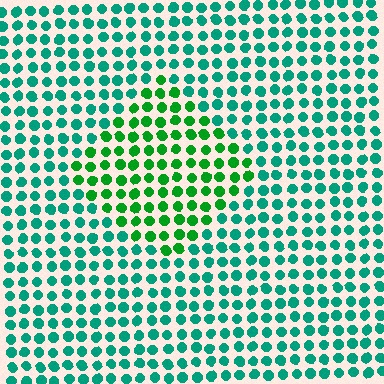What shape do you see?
I see a diamond.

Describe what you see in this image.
The image is filled with small teal elements in a uniform arrangement. A diamond-shaped region is visible where the elements are tinted to a slightly different hue, forming a subtle color boundary.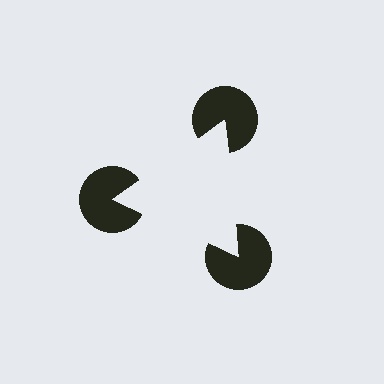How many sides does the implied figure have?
3 sides.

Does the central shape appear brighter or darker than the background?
It typically appears slightly brighter than the background, even though no actual brightness change is drawn.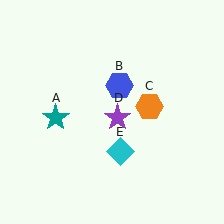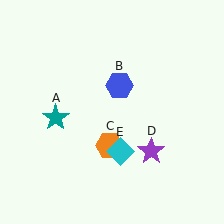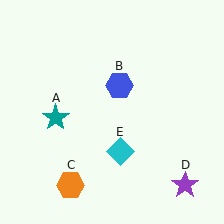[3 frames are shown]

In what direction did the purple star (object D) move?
The purple star (object D) moved down and to the right.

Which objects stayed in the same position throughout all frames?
Teal star (object A) and blue hexagon (object B) and cyan diamond (object E) remained stationary.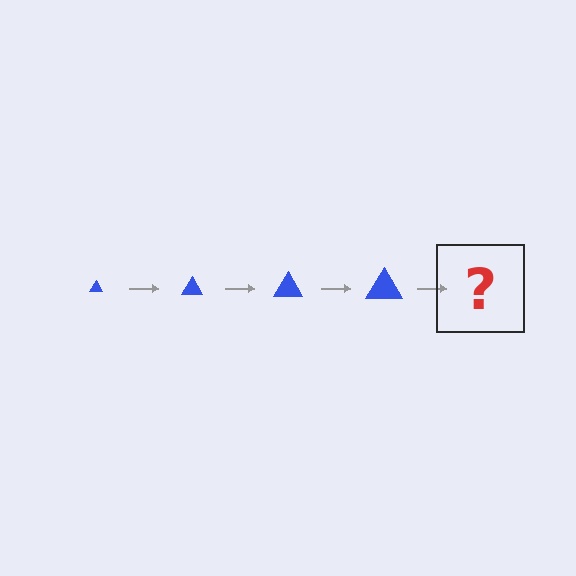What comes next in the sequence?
The next element should be a blue triangle, larger than the previous one.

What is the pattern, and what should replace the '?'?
The pattern is that the triangle gets progressively larger each step. The '?' should be a blue triangle, larger than the previous one.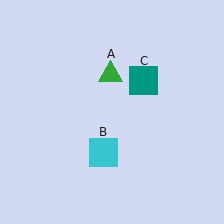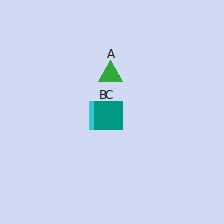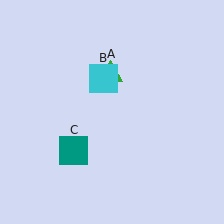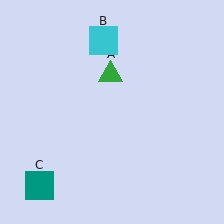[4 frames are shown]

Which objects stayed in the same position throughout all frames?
Green triangle (object A) remained stationary.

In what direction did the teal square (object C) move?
The teal square (object C) moved down and to the left.